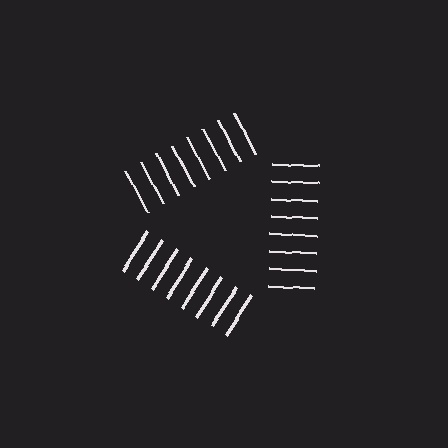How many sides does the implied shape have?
3 sides — the line-ends trace a triangle.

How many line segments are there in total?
24 — 8 along each of the 3 edges.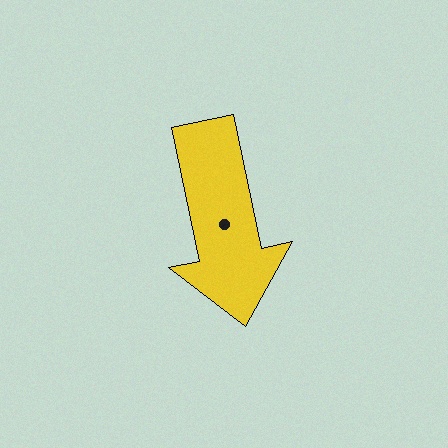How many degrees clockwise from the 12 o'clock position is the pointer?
Approximately 168 degrees.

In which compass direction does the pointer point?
South.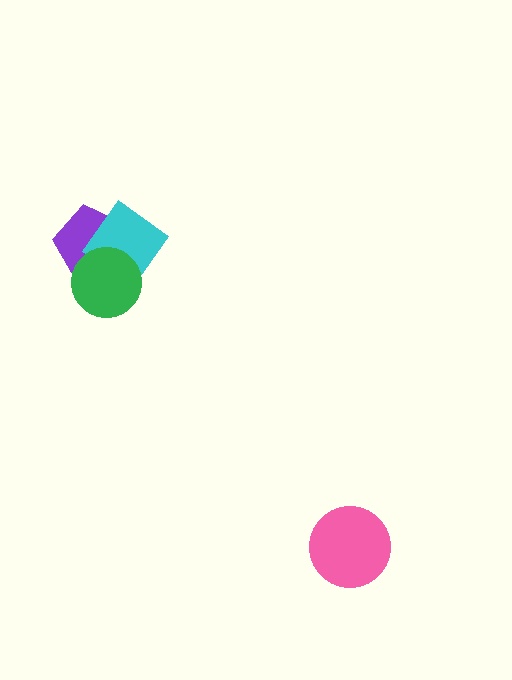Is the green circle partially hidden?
No, no other shape covers it.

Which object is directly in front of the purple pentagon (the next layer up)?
The cyan diamond is directly in front of the purple pentagon.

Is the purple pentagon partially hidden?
Yes, it is partially covered by another shape.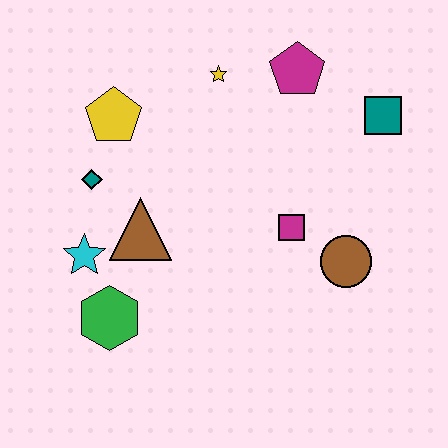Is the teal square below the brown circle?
No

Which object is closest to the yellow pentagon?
The teal diamond is closest to the yellow pentagon.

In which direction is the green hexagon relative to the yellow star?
The green hexagon is below the yellow star.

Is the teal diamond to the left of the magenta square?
Yes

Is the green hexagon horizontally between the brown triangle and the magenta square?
No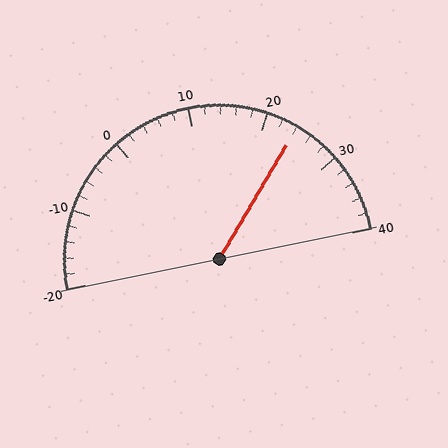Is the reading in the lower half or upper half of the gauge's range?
The reading is in the upper half of the range (-20 to 40).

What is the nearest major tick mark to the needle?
The nearest major tick mark is 20.